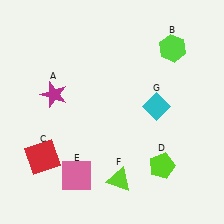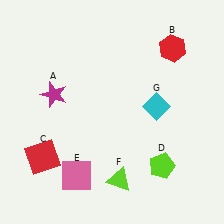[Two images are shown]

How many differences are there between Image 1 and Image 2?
There is 1 difference between the two images.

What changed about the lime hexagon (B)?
In Image 1, B is lime. In Image 2, it changed to red.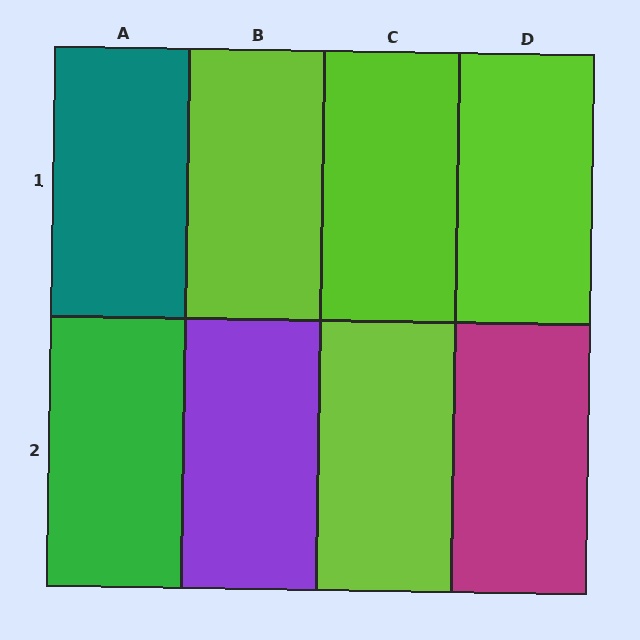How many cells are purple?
1 cell is purple.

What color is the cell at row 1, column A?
Teal.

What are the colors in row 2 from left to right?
Green, purple, lime, magenta.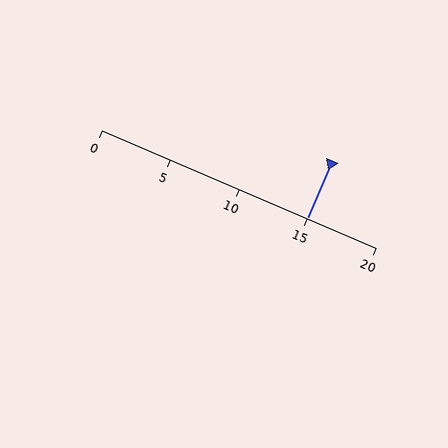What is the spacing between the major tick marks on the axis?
The major ticks are spaced 5 apart.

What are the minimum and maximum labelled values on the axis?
The axis runs from 0 to 20.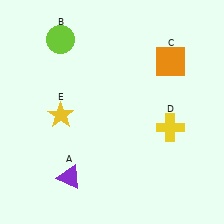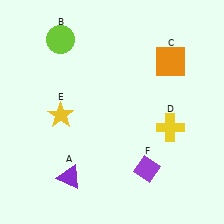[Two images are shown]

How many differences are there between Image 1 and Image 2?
There is 1 difference between the two images.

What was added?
A purple diamond (F) was added in Image 2.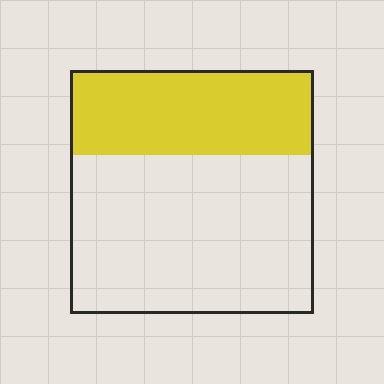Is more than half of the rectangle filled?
No.